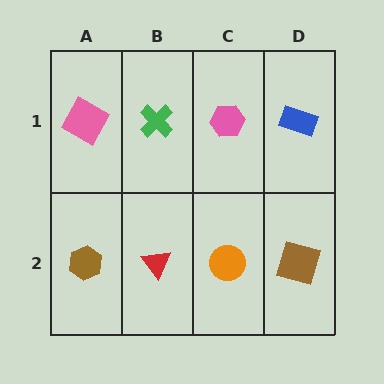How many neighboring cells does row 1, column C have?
3.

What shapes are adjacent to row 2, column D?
A blue rectangle (row 1, column D), an orange circle (row 2, column C).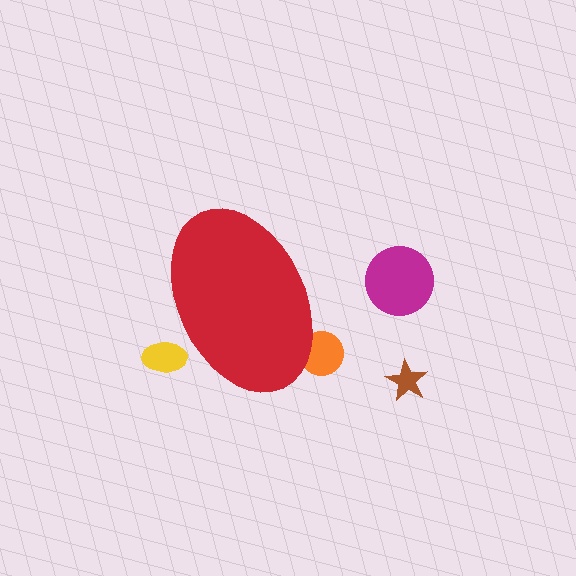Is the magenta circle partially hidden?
No, the magenta circle is fully visible.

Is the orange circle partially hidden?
Yes, the orange circle is partially hidden behind the red ellipse.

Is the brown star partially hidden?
No, the brown star is fully visible.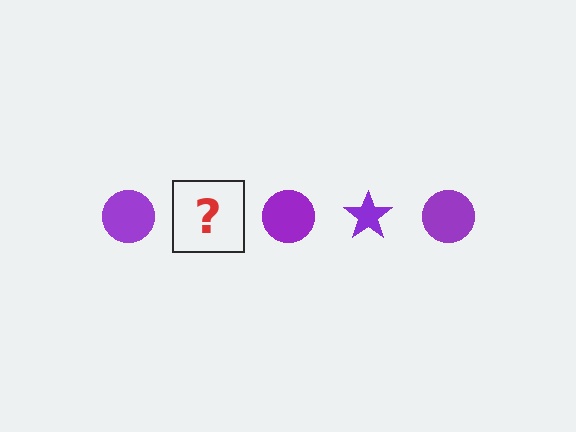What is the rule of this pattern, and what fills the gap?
The rule is that the pattern cycles through circle, star shapes in purple. The gap should be filled with a purple star.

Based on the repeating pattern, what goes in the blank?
The blank should be a purple star.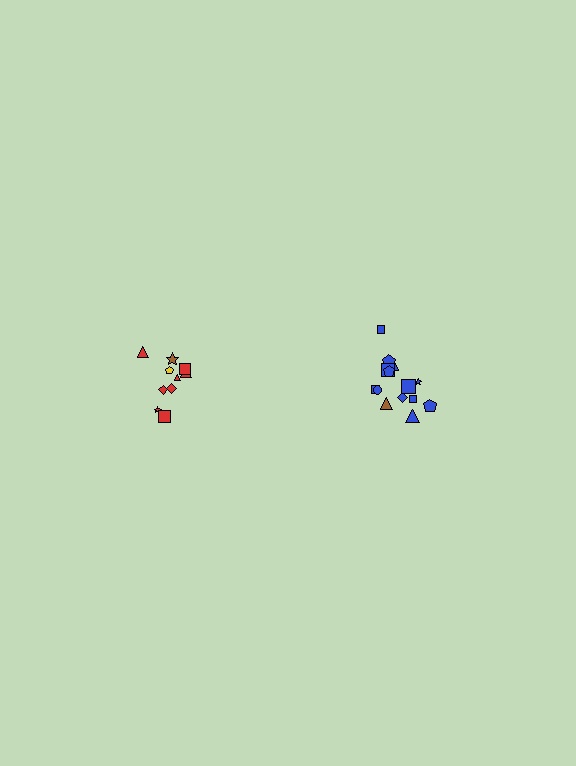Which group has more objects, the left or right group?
The right group.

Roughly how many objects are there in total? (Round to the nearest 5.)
Roughly 25 objects in total.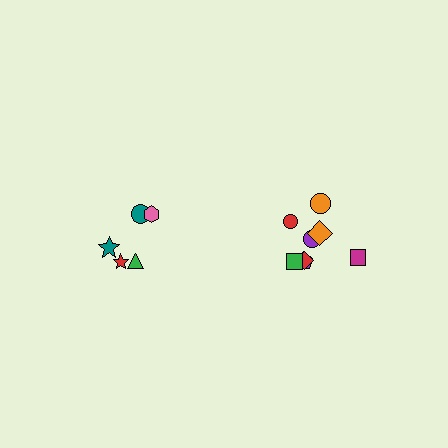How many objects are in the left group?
There are 5 objects.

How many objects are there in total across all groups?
There are 13 objects.